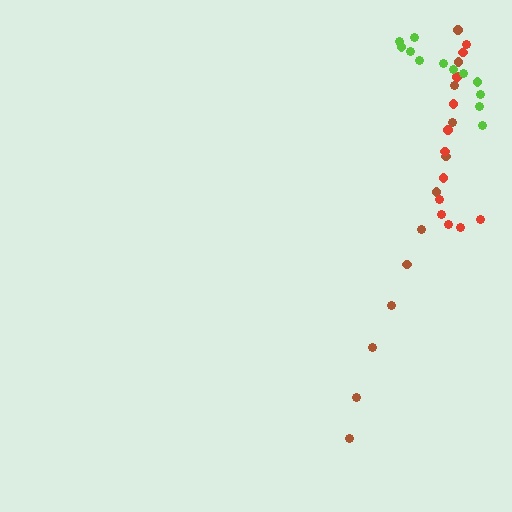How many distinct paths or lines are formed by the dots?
There are 3 distinct paths.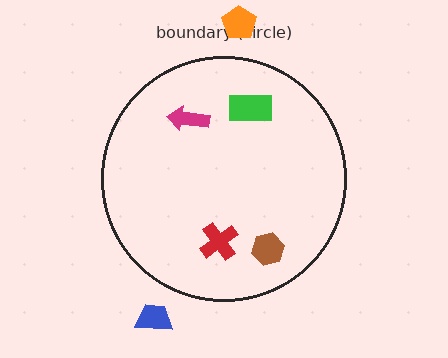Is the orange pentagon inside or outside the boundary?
Outside.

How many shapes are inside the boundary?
4 inside, 2 outside.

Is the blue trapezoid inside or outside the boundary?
Outside.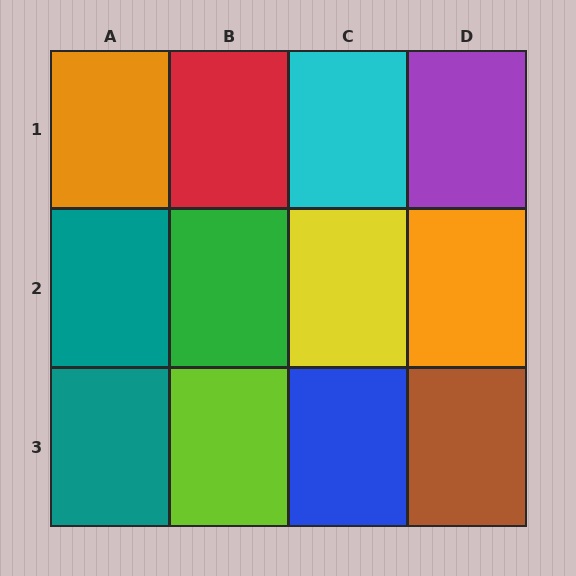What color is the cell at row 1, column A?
Orange.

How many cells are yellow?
1 cell is yellow.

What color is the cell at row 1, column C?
Cyan.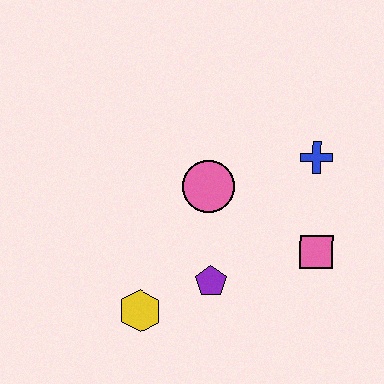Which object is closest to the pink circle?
The purple pentagon is closest to the pink circle.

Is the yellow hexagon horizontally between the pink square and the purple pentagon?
No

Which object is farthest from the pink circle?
The yellow hexagon is farthest from the pink circle.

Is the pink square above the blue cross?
No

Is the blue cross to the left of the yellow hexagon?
No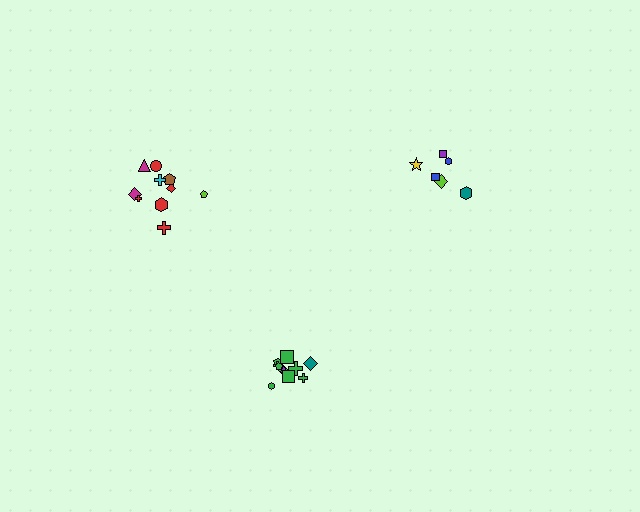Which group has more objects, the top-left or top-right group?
The top-left group.